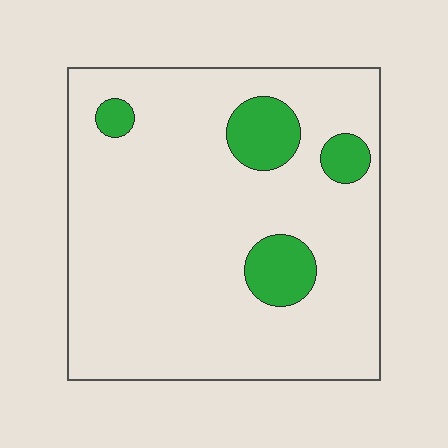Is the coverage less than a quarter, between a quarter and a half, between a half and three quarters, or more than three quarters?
Less than a quarter.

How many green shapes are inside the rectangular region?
4.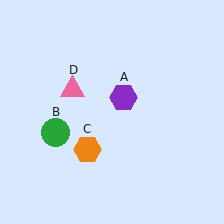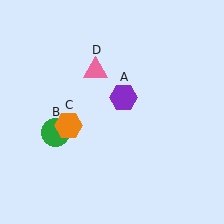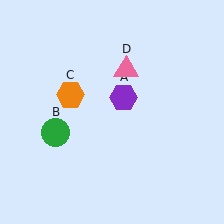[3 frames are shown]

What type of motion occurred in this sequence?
The orange hexagon (object C), pink triangle (object D) rotated clockwise around the center of the scene.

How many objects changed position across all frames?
2 objects changed position: orange hexagon (object C), pink triangle (object D).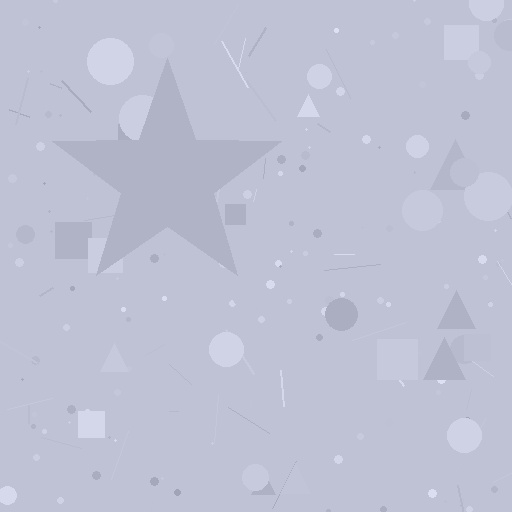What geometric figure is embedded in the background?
A star is embedded in the background.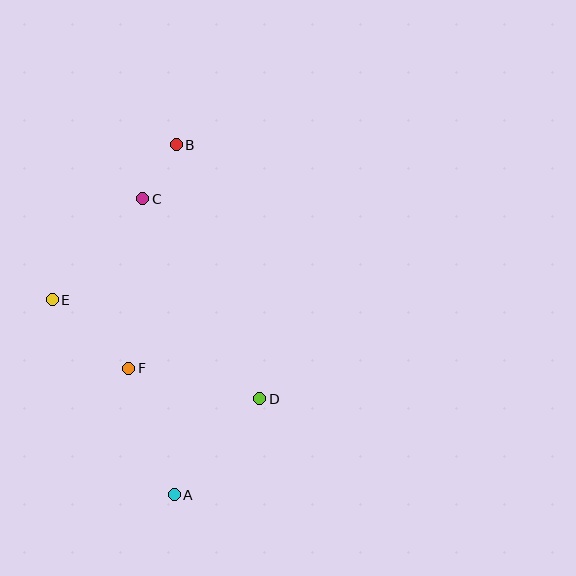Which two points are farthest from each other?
Points A and B are farthest from each other.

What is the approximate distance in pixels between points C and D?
The distance between C and D is approximately 232 pixels.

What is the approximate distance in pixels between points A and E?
The distance between A and E is approximately 230 pixels.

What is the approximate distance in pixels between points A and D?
The distance between A and D is approximately 129 pixels.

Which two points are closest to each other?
Points B and C are closest to each other.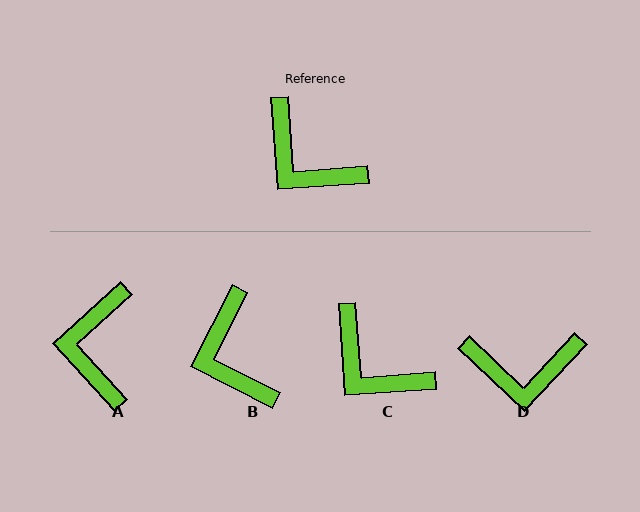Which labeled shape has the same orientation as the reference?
C.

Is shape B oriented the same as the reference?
No, it is off by about 31 degrees.